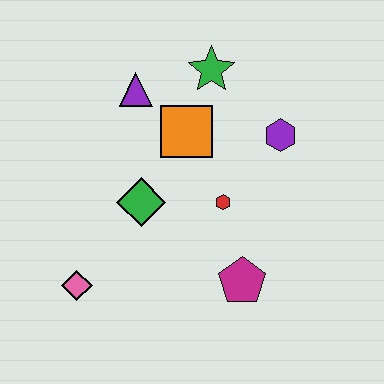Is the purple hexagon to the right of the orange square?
Yes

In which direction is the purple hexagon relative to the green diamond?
The purple hexagon is to the right of the green diamond.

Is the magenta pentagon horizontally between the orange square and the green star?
No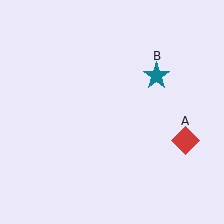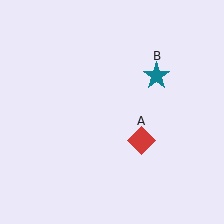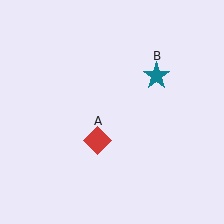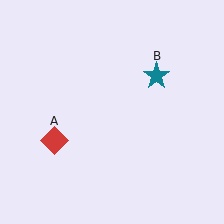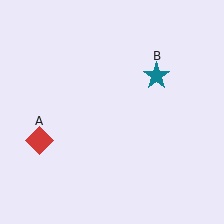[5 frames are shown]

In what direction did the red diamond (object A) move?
The red diamond (object A) moved left.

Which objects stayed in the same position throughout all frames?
Teal star (object B) remained stationary.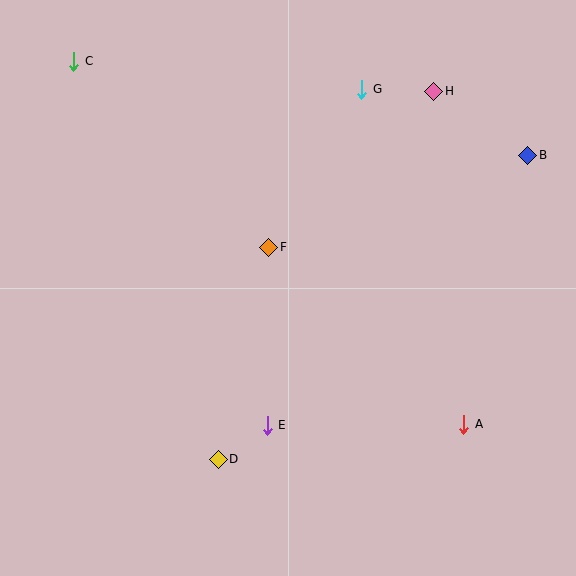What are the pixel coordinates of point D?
Point D is at (218, 459).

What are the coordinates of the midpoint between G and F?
The midpoint between G and F is at (315, 168).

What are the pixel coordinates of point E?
Point E is at (267, 425).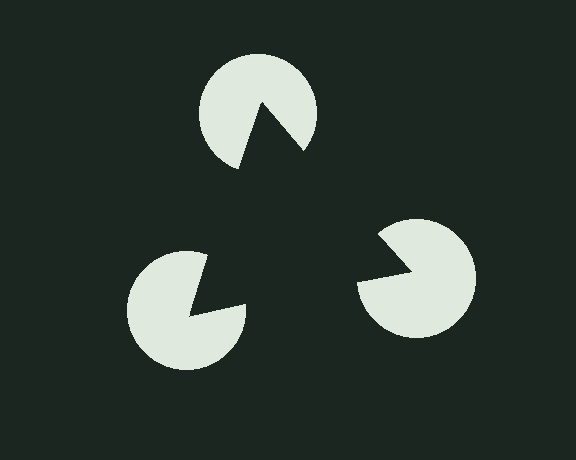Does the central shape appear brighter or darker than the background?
It typically appears slightly darker than the background, even though no actual brightness change is drawn.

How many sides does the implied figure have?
3 sides.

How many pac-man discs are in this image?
There are 3 — one at each vertex of the illusory triangle.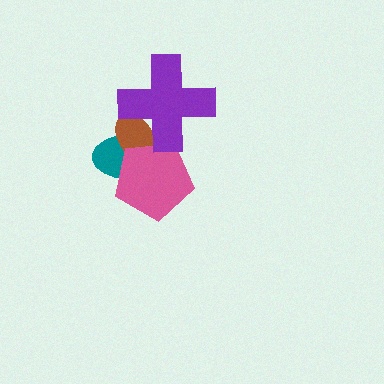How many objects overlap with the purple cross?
3 objects overlap with the purple cross.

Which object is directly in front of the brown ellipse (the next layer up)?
The pink pentagon is directly in front of the brown ellipse.